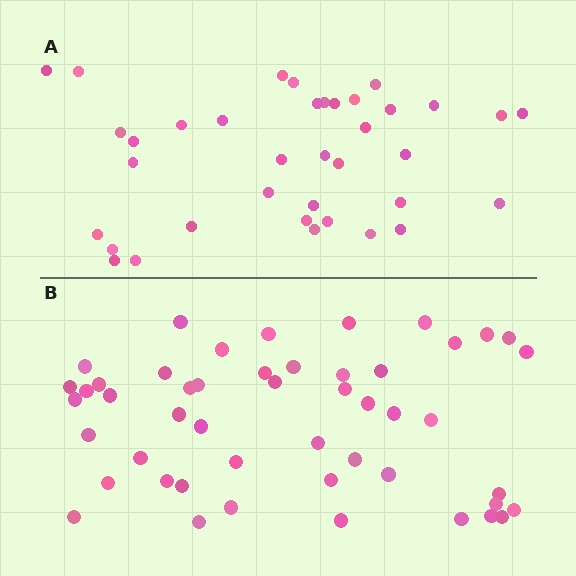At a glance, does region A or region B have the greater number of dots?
Region B (the bottom region) has more dots.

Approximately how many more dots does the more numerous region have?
Region B has roughly 12 or so more dots than region A.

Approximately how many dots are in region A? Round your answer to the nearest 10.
About 40 dots. (The exact count is 37, which rounds to 40.)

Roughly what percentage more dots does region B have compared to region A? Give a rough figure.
About 30% more.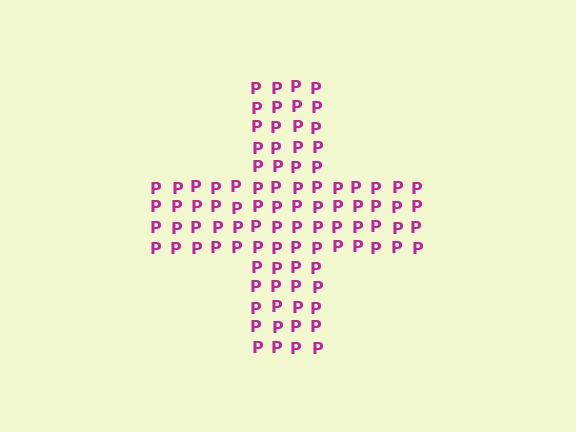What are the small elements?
The small elements are letter P's.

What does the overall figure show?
The overall figure shows a cross.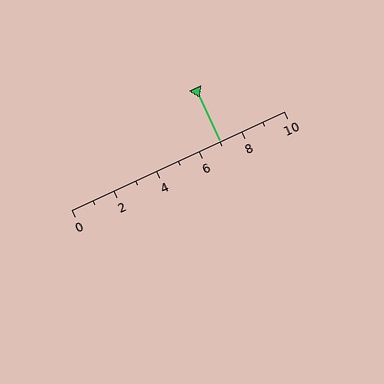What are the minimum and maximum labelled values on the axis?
The axis runs from 0 to 10.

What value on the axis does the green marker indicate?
The marker indicates approximately 7.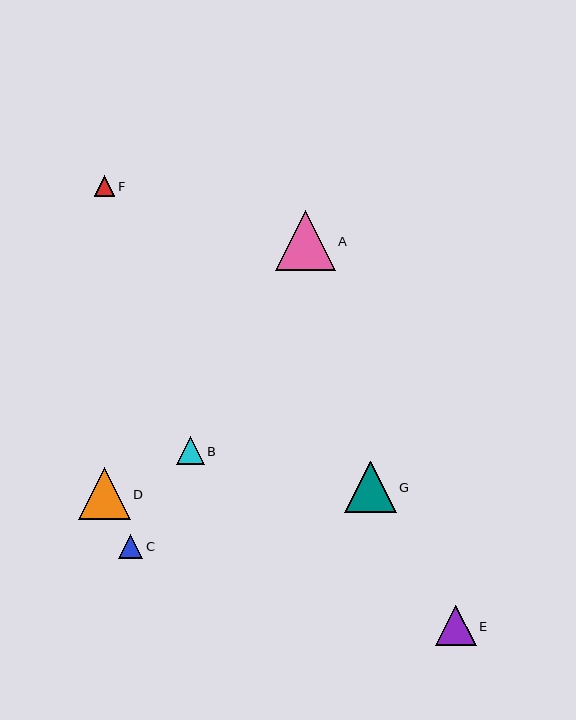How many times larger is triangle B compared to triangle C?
Triangle B is approximately 1.1 times the size of triangle C.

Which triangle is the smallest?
Triangle F is the smallest with a size of approximately 20 pixels.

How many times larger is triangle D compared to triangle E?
Triangle D is approximately 1.3 times the size of triangle E.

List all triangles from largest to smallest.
From largest to smallest: A, D, G, E, B, C, F.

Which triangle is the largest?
Triangle A is the largest with a size of approximately 60 pixels.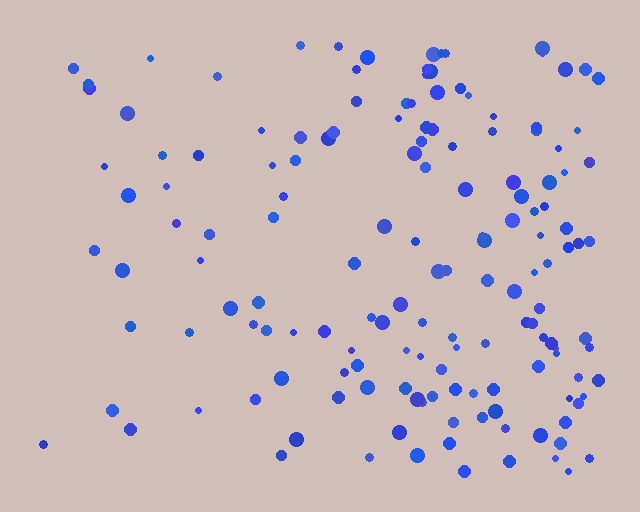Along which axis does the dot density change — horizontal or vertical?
Horizontal.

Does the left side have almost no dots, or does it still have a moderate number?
Still a moderate number, just noticeably fewer than the right.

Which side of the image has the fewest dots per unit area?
The left.